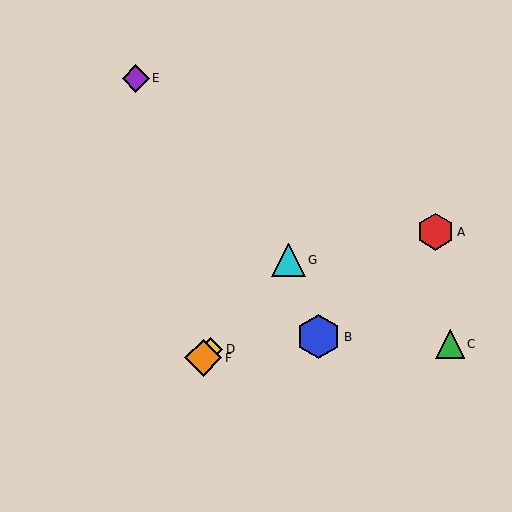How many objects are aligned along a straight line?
3 objects (D, F, G) are aligned along a straight line.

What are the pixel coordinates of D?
Object D is at (210, 350).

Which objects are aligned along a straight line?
Objects D, F, G are aligned along a straight line.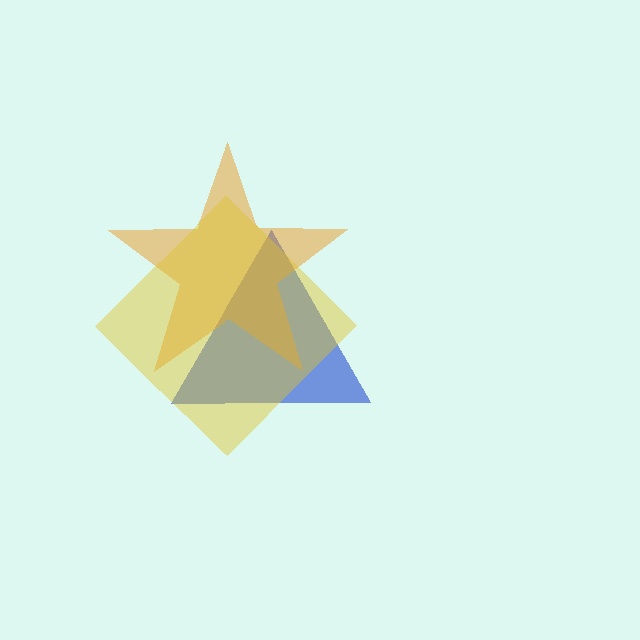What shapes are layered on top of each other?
The layered shapes are: a blue triangle, an orange star, a yellow diamond.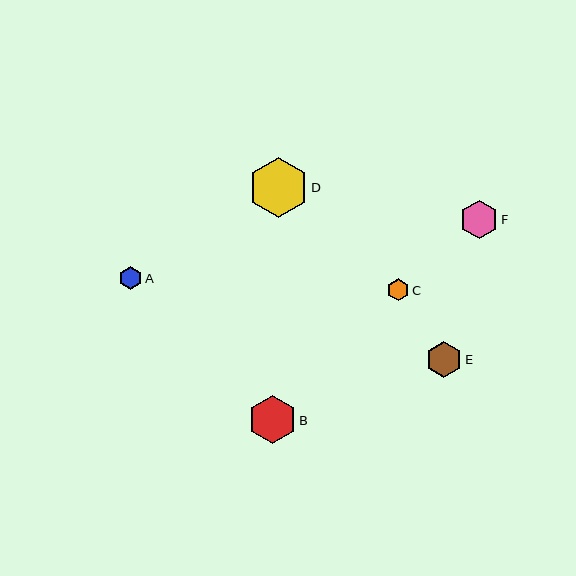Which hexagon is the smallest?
Hexagon C is the smallest with a size of approximately 22 pixels.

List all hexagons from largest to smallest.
From largest to smallest: D, B, F, E, A, C.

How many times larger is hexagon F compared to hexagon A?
Hexagon F is approximately 1.7 times the size of hexagon A.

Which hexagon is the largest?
Hexagon D is the largest with a size of approximately 60 pixels.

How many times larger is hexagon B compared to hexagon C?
Hexagon B is approximately 2.2 times the size of hexagon C.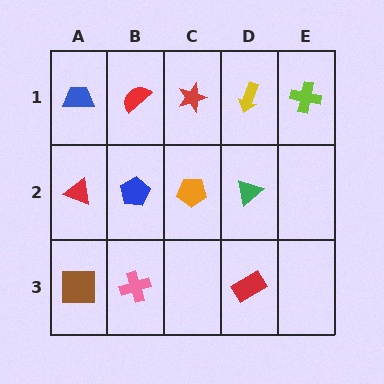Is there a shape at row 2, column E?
No, that cell is empty.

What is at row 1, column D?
A yellow arrow.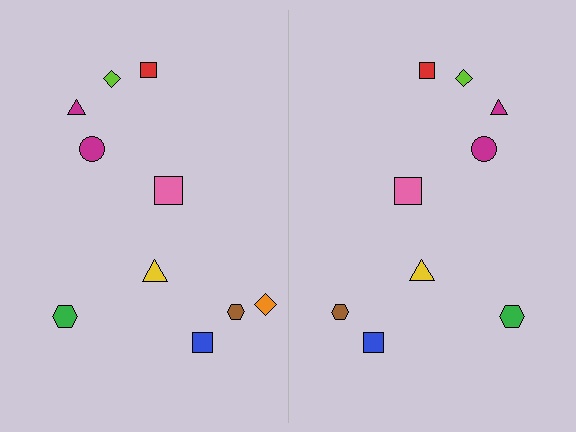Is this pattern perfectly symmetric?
No, the pattern is not perfectly symmetric. A orange diamond is missing from the right side.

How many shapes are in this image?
There are 19 shapes in this image.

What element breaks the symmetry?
A orange diamond is missing from the right side.